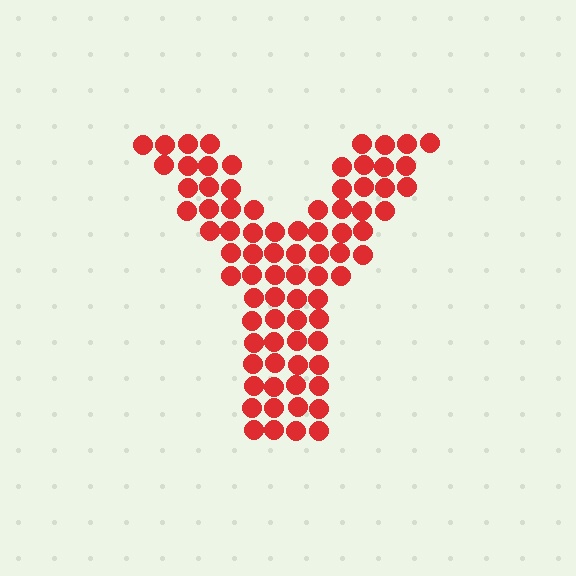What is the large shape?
The large shape is the letter Y.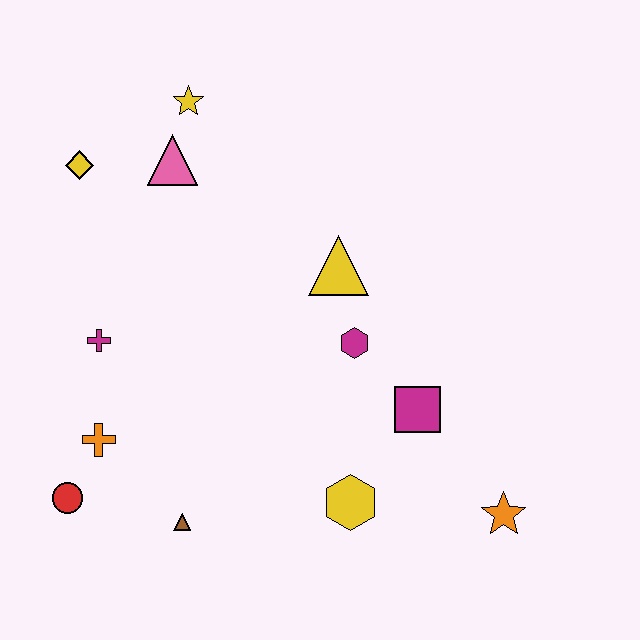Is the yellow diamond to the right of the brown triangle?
No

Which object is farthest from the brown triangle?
The yellow star is farthest from the brown triangle.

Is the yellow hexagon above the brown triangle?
Yes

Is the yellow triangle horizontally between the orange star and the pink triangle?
Yes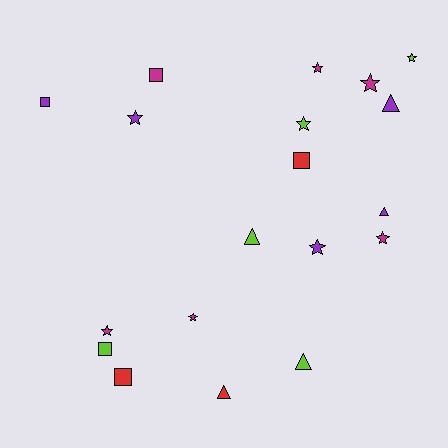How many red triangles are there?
There is 1 red triangle.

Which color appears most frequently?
Magenta, with 6 objects.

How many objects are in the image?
There are 19 objects.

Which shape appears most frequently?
Star, with 9 objects.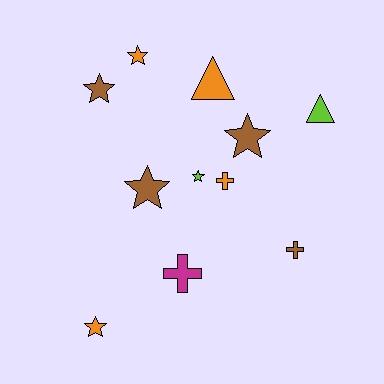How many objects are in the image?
There are 11 objects.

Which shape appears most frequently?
Star, with 6 objects.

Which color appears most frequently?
Orange, with 4 objects.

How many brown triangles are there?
There are no brown triangles.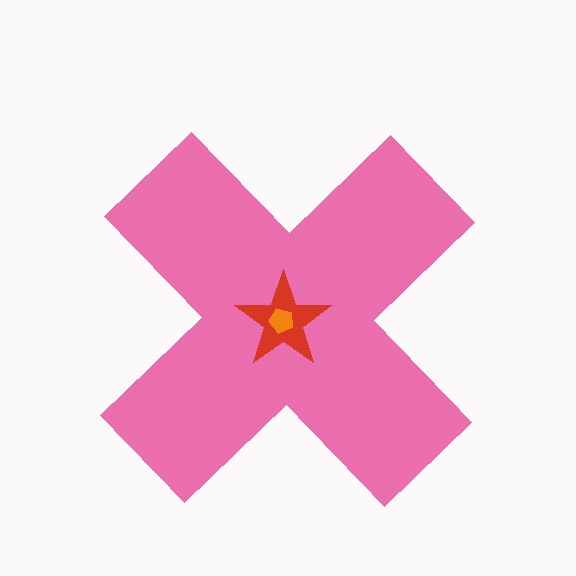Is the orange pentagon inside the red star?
Yes.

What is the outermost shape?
The pink cross.